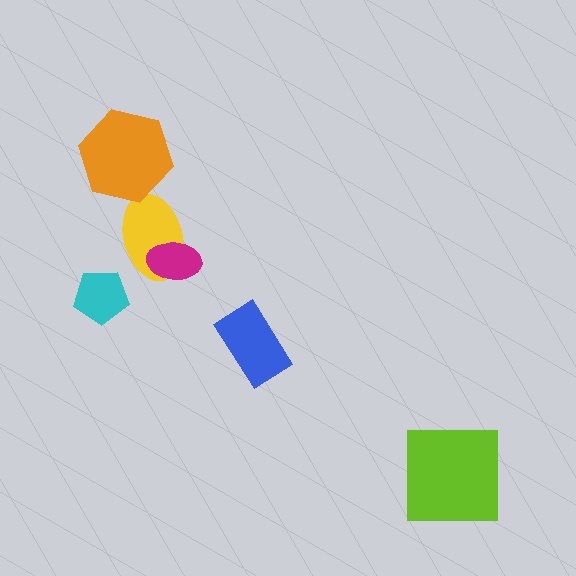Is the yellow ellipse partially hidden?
Yes, it is partially covered by another shape.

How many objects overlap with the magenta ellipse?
1 object overlaps with the magenta ellipse.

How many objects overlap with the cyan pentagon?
0 objects overlap with the cyan pentagon.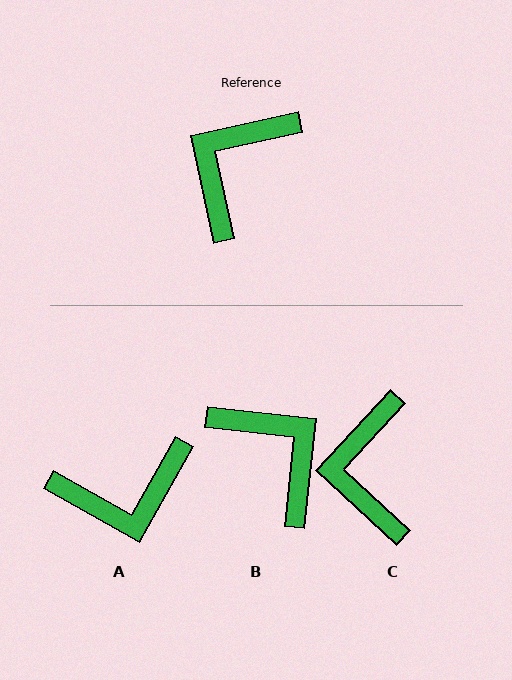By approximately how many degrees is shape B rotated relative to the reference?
Approximately 109 degrees clockwise.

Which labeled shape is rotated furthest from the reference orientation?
A, about 138 degrees away.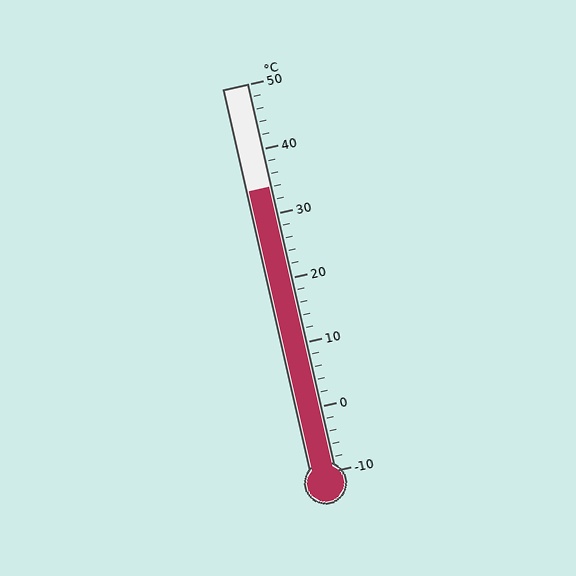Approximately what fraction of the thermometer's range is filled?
The thermometer is filled to approximately 75% of its range.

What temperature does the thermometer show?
The thermometer shows approximately 34°C.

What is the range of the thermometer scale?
The thermometer scale ranges from -10°C to 50°C.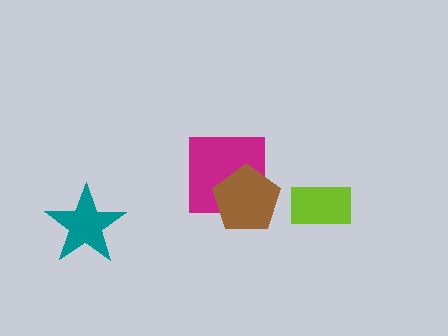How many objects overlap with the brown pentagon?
1 object overlaps with the brown pentagon.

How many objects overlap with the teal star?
0 objects overlap with the teal star.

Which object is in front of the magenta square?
The brown pentagon is in front of the magenta square.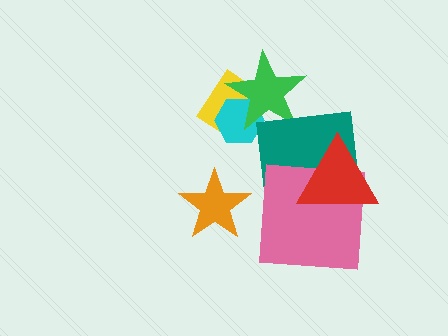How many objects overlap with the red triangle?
2 objects overlap with the red triangle.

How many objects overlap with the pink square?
2 objects overlap with the pink square.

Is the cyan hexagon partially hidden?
Yes, it is partially covered by another shape.